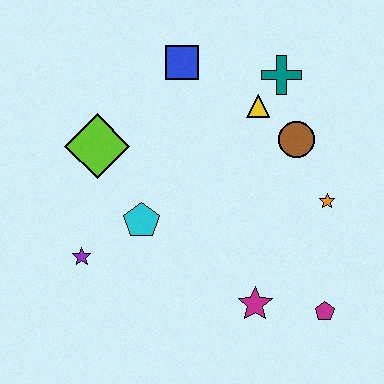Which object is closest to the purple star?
The cyan pentagon is closest to the purple star.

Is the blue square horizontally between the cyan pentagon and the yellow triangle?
Yes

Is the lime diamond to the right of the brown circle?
No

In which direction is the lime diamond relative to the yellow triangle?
The lime diamond is to the left of the yellow triangle.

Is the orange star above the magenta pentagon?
Yes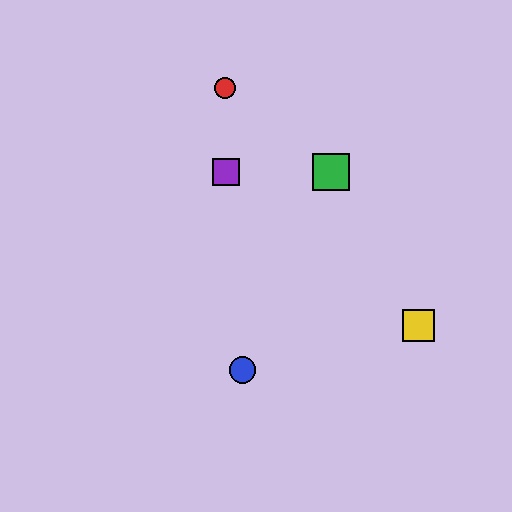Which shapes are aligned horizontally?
The green square, the purple square are aligned horizontally.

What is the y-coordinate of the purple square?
The purple square is at y≈172.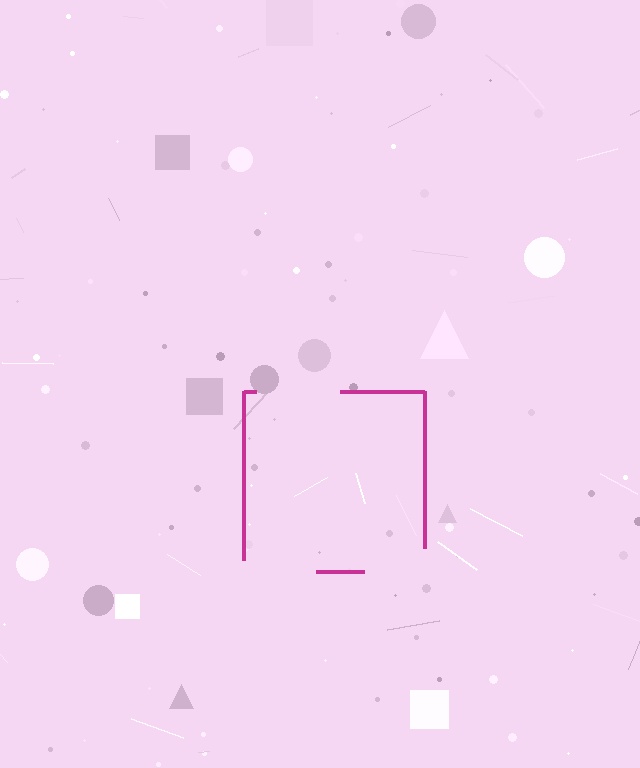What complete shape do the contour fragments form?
The contour fragments form a square.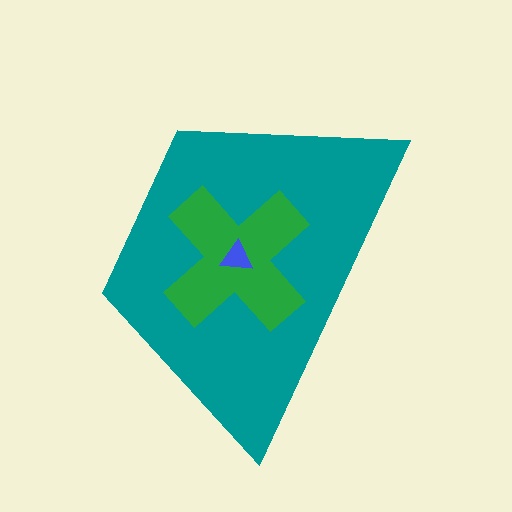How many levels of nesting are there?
3.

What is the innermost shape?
The blue triangle.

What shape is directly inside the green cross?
The blue triangle.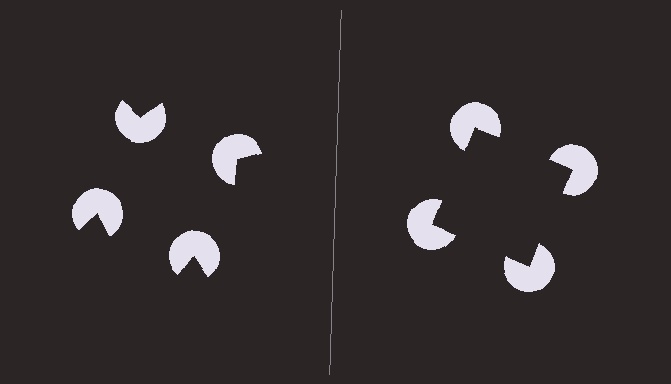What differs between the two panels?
The pac-man discs are positioned identically on both sides; only the wedge orientations differ. On the right they align to a square; on the left they are misaligned.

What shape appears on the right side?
An illusory square.